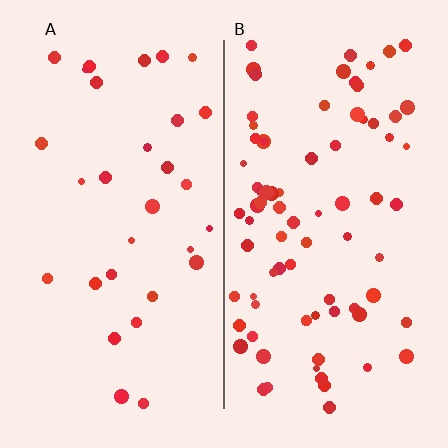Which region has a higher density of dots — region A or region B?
B (the right).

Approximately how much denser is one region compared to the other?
Approximately 2.7× — region B over region A.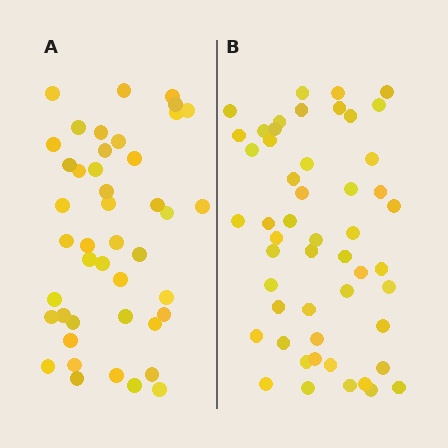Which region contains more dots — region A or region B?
Region B (the right region) has more dots.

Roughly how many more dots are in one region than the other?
Region B has roughly 8 or so more dots than region A.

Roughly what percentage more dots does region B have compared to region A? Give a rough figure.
About 15% more.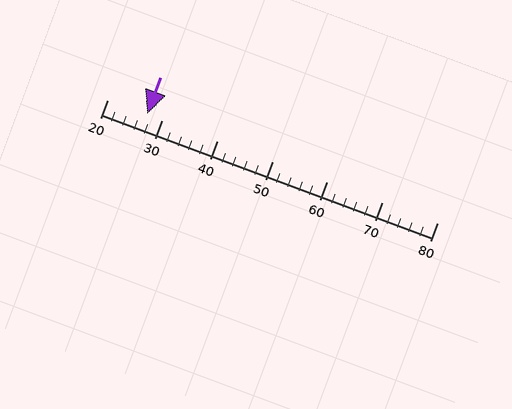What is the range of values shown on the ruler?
The ruler shows values from 20 to 80.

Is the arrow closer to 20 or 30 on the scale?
The arrow is closer to 30.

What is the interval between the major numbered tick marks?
The major tick marks are spaced 10 units apart.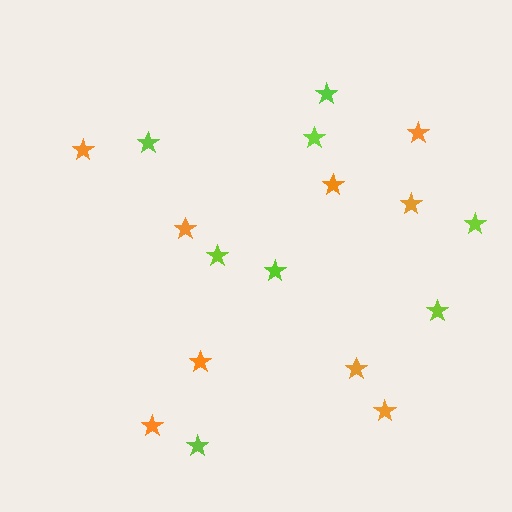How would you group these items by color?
There are 2 groups: one group of orange stars (9) and one group of lime stars (8).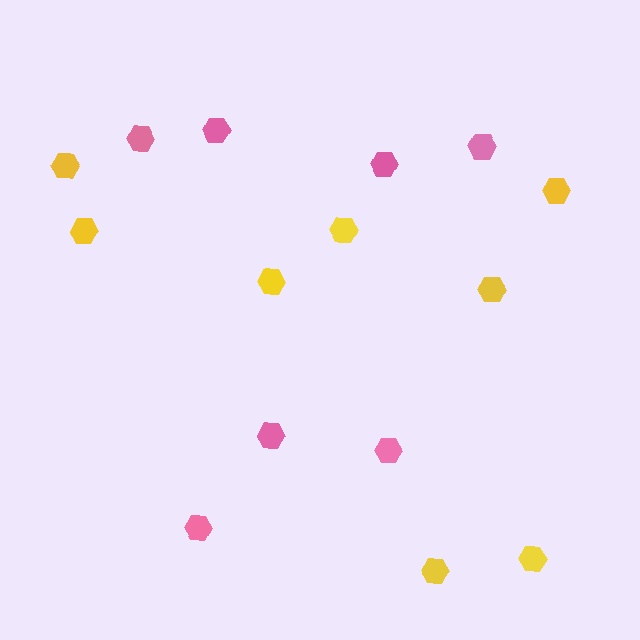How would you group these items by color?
There are 2 groups: one group of pink hexagons (7) and one group of yellow hexagons (8).